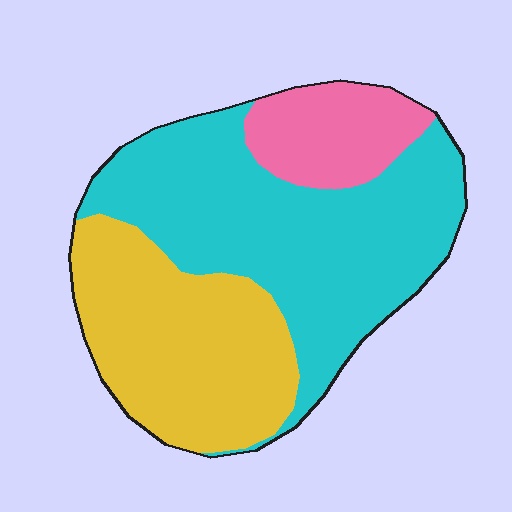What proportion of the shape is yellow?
Yellow takes up between a third and a half of the shape.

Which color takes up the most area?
Cyan, at roughly 50%.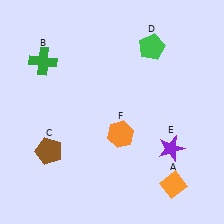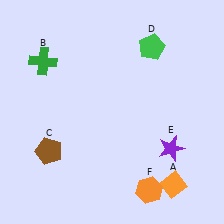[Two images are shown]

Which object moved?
The orange hexagon (F) moved down.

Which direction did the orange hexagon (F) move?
The orange hexagon (F) moved down.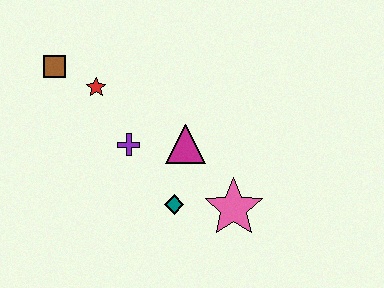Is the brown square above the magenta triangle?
Yes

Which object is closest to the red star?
The brown square is closest to the red star.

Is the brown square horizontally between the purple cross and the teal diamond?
No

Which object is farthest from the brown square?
The pink star is farthest from the brown square.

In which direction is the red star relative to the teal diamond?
The red star is above the teal diamond.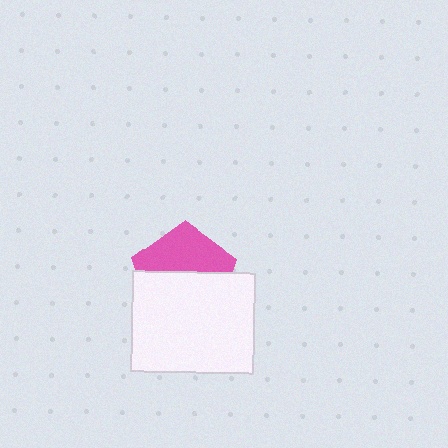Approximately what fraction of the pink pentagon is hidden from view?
Roughly 56% of the pink pentagon is hidden behind the white rectangle.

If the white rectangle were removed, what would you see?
You would see the complete pink pentagon.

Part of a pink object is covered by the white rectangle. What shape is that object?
It is a pentagon.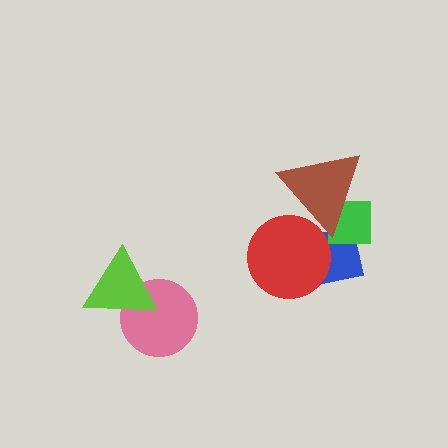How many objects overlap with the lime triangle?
1 object overlaps with the lime triangle.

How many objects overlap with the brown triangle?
3 objects overlap with the brown triangle.